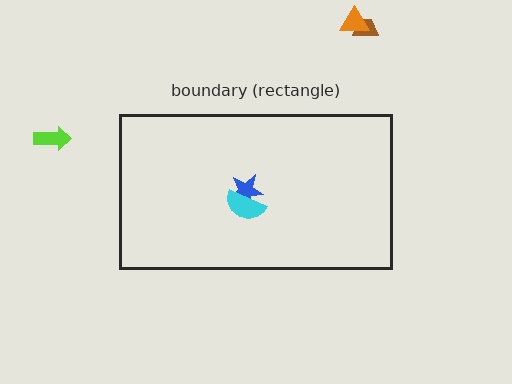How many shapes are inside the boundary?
2 inside, 3 outside.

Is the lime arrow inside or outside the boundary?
Outside.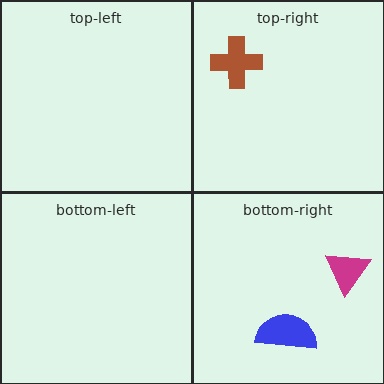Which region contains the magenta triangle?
The bottom-right region.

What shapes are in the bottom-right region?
The magenta triangle, the blue semicircle.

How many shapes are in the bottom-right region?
2.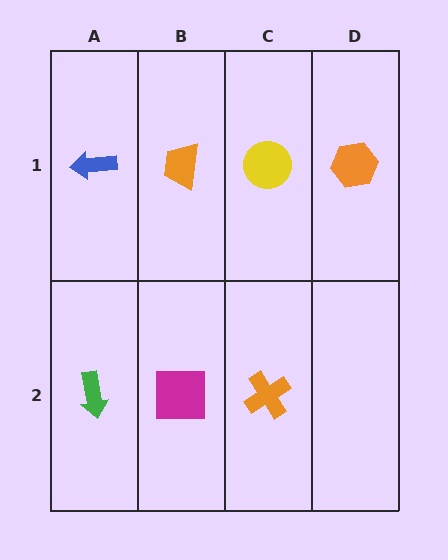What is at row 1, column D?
An orange hexagon.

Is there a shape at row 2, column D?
No, that cell is empty.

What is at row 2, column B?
A magenta square.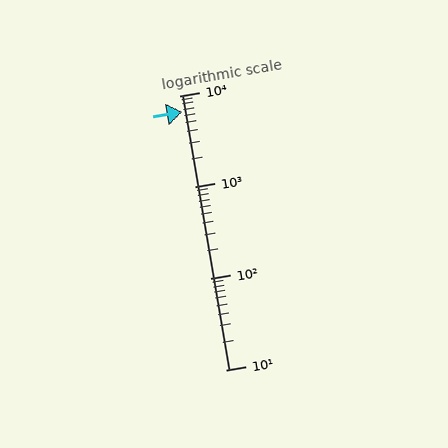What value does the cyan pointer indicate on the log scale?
The pointer indicates approximately 6600.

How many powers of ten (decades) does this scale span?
The scale spans 3 decades, from 10 to 10000.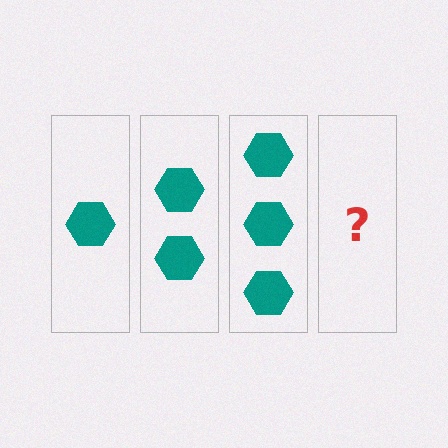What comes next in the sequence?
The next element should be 4 hexagons.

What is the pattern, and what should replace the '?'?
The pattern is that each step adds one more hexagon. The '?' should be 4 hexagons.